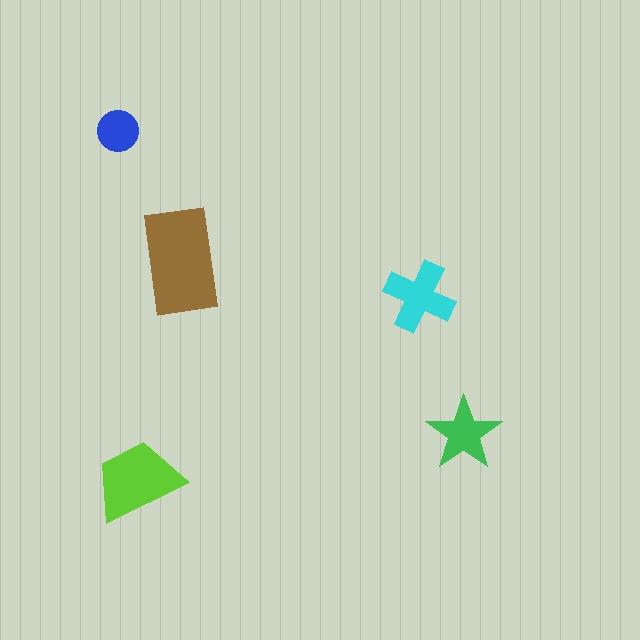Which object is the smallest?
The blue circle.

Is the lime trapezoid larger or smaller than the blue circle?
Larger.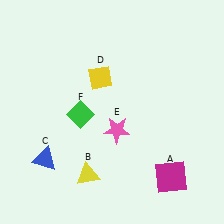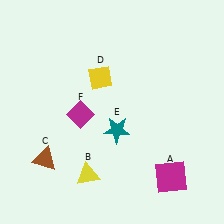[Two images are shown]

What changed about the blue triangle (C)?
In Image 1, C is blue. In Image 2, it changed to brown.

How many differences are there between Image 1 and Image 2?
There are 3 differences between the two images.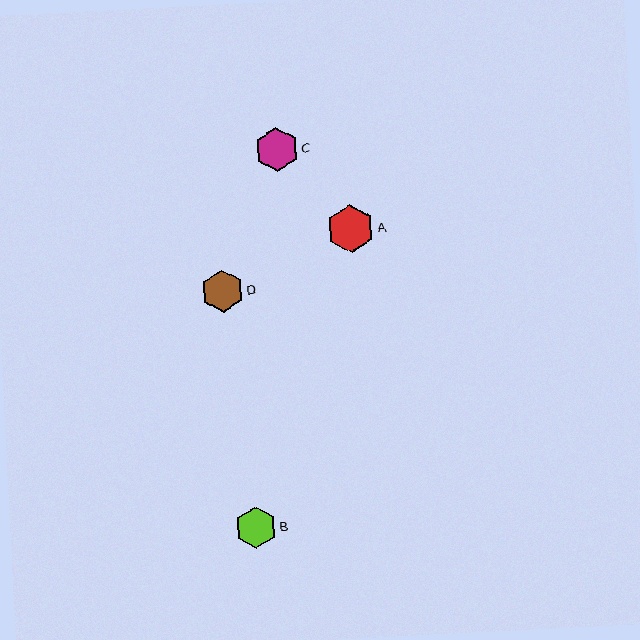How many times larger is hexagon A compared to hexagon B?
Hexagon A is approximately 1.2 times the size of hexagon B.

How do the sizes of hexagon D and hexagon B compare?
Hexagon D and hexagon B are approximately the same size.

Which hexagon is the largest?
Hexagon A is the largest with a size of approximately 48 pixels.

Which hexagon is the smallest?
Hexagon B is the smallest with a size of approximately 41 pixels.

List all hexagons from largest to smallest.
From largest to smallest: A, C, D, B.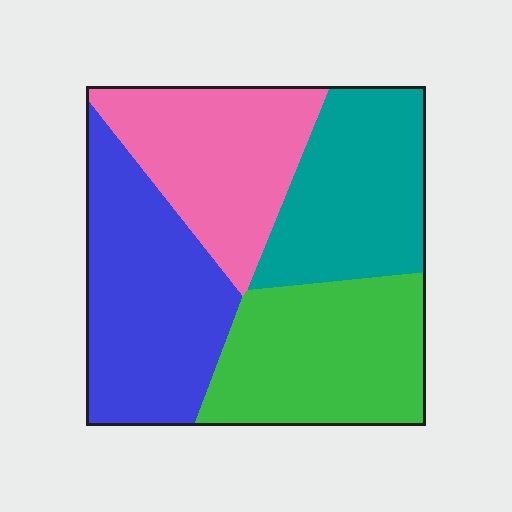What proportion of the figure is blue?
Blue takes up about one quarter (1/4) of the figure.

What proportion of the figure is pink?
Pink covers 23% of the figure.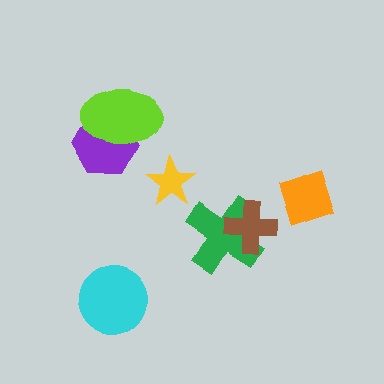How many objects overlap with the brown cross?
1 object overlaps with the brown cross.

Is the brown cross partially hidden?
No, no other shape covers it.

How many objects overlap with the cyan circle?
0 objects overlap with the cyan circle.